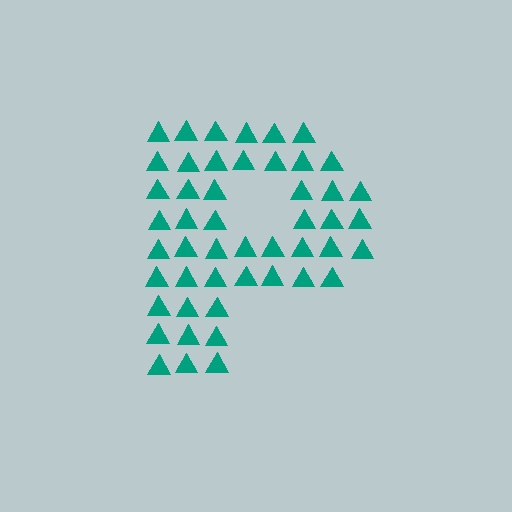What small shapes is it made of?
It is made of small triangles.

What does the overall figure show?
The overall figure shows the letter P.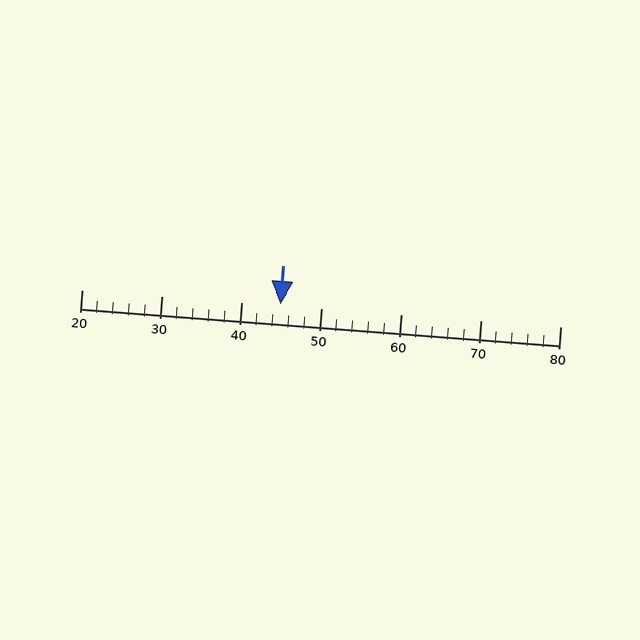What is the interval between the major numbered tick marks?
The major tick marks are spaced 10 units apart.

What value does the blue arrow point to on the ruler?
The blue arrow points to approximately 45.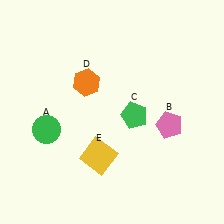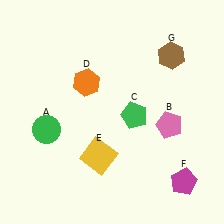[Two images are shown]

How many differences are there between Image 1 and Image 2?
There are 2 differences between the two images.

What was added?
A magenta pentagon (F), a brown hexagon (G) were added in Image 2.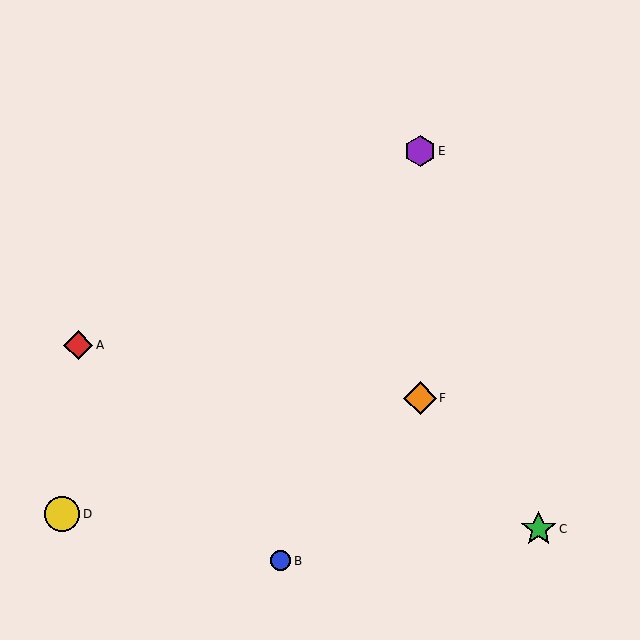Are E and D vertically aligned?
No, E is at x≈420 and D is at x≈62.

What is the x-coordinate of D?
Object D is at x≈62.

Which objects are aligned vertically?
Objects E, F are aligned vertically.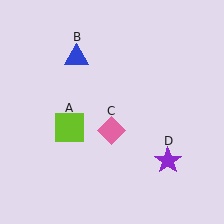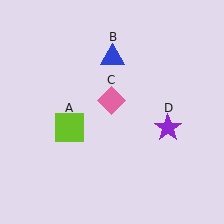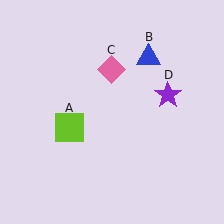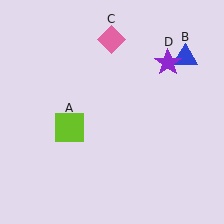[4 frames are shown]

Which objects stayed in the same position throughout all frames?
Lime square (object A) remained stationary.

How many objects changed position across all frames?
3 objects changed position: blue triangle (object B), pink diamond (object C), purple star (object D).